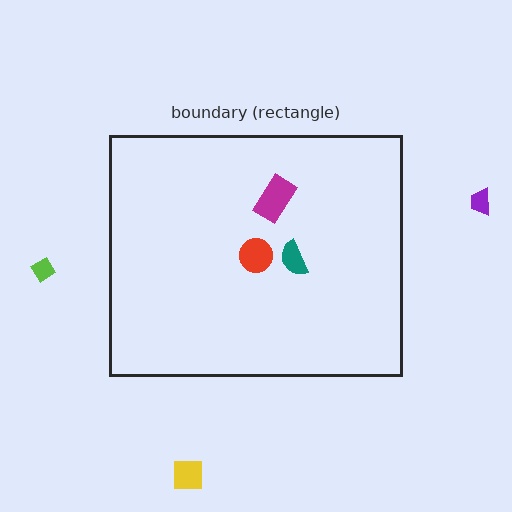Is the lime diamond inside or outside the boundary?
Outside.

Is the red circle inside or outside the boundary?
Inside.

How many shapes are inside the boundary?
3 inside, 3 outside.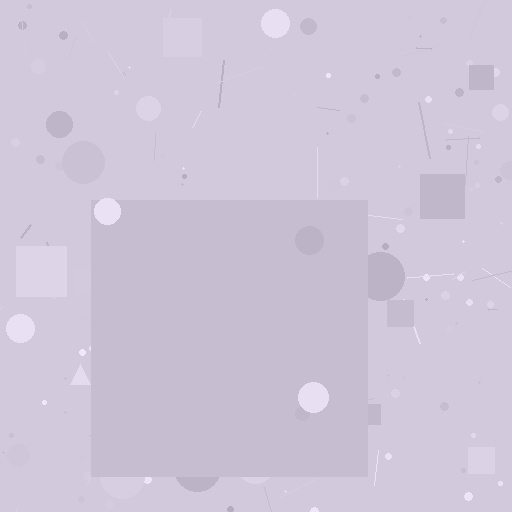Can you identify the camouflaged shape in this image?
The camouflaged shape is a square.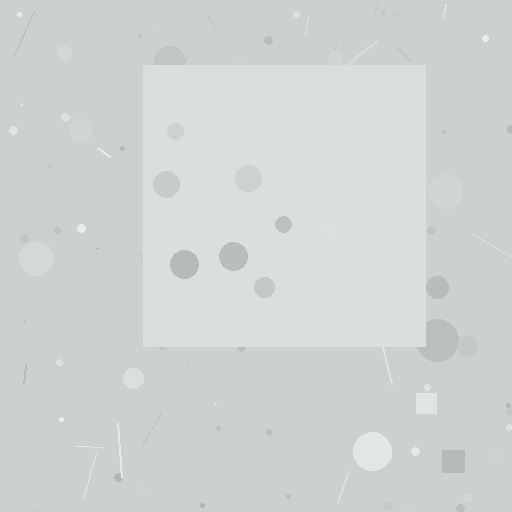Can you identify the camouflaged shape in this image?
The camouflaged shape is a square.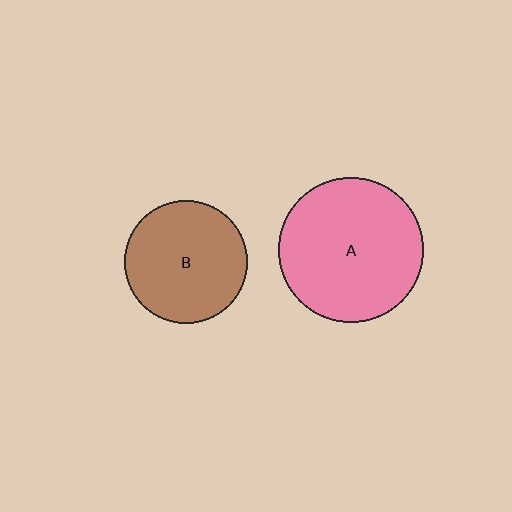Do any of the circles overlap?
No, none of the circles overlap.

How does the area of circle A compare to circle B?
Approximately 1.4 times.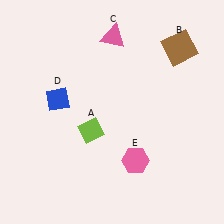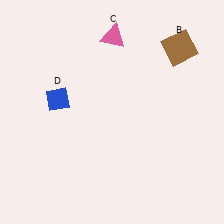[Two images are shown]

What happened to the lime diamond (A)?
The lime diamond (A) was removed in Image 2. It was in the bottom-left area of Image 1.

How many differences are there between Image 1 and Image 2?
There are 2 differences between the two images.